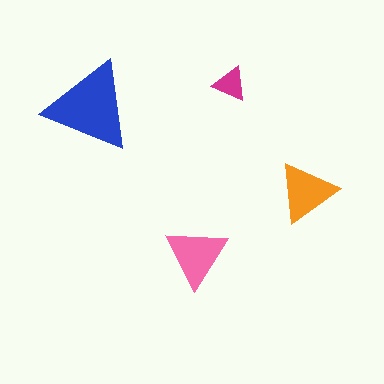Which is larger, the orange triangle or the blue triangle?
The blue one.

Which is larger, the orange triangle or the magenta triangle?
The orange one.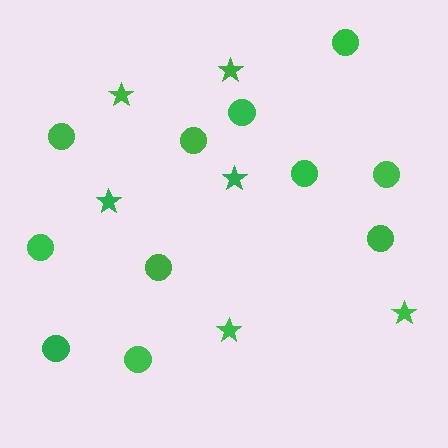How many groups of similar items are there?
There are 2 groups: one group of circles (11) and one group of stars (6).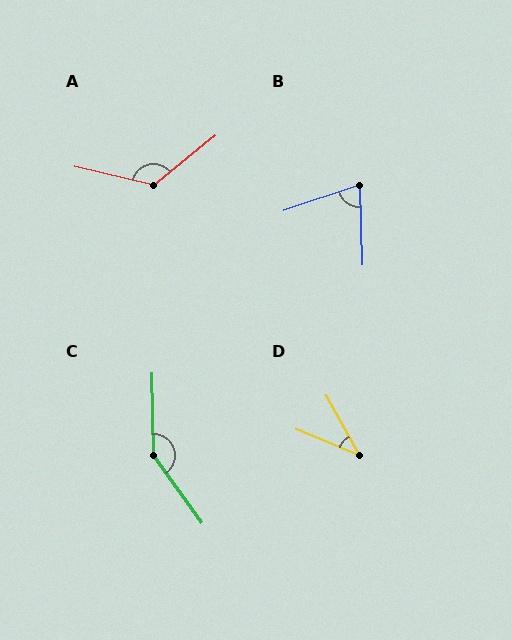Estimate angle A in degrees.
Approximately 128 degrees.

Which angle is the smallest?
D, at approximately 39 degrees.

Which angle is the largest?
C, at approximately 146 degrees.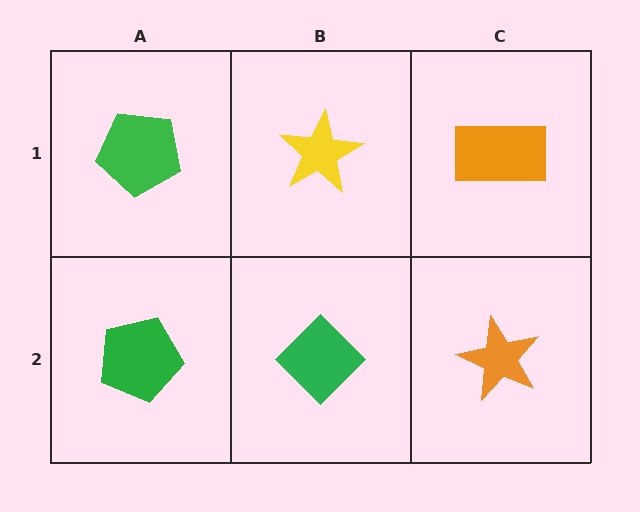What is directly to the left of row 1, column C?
A yellow star.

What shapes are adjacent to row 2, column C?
An orange rectangle (row 1, column C), a green diamond (row 2, column B).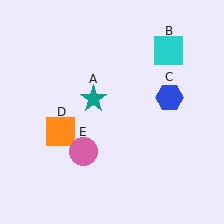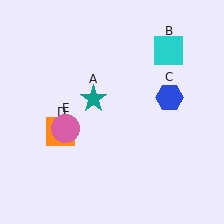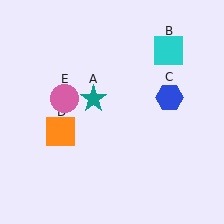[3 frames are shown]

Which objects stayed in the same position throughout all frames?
Teal star (object A) and cyan square (object B) and blue hexagon (object C) and orange square (object D) remained stationary.